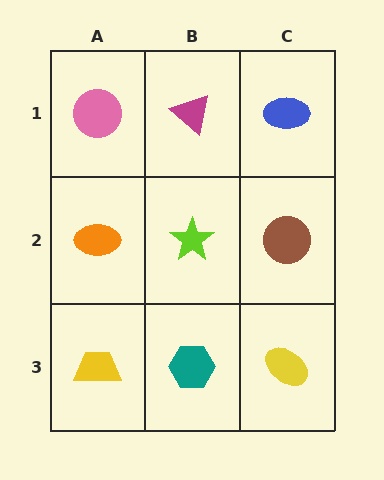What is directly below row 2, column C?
A yellow ellipse.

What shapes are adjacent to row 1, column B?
A lime star (row 2, column B), a pink circle (row 1, column A), a blue ellipse (row 1, column C).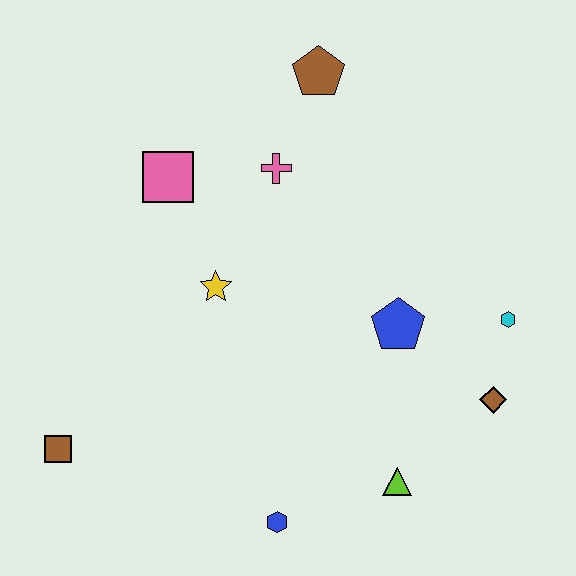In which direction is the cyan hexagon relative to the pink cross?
The cyan hexagon is to the right of the pink cross.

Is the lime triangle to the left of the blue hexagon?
No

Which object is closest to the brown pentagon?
The pink cross is closest to the brown pentagon.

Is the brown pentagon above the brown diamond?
Yes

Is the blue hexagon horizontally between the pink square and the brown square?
No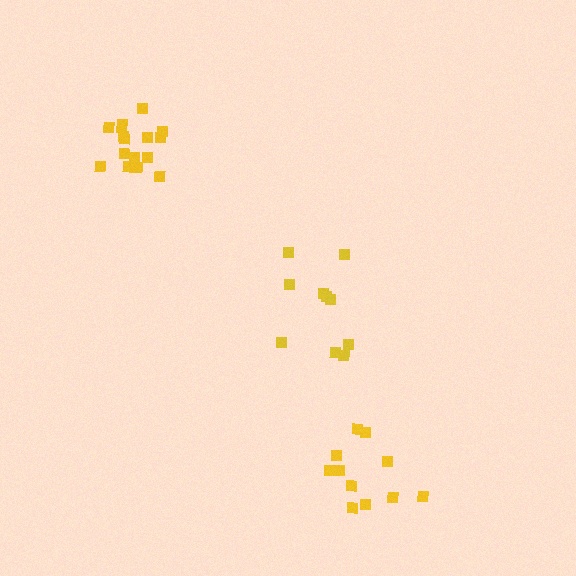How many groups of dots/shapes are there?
There are 3 groups.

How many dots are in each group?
Group 1: 16 dots, Group 2: 11 dots, Group 3: 10 dots (37 total).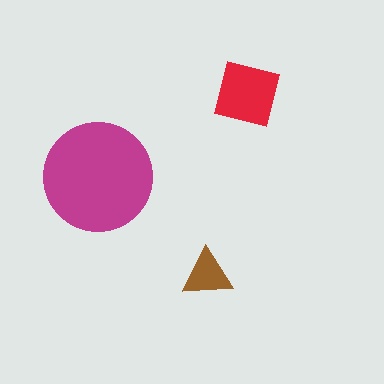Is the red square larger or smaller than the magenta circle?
Smaller.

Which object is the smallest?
The brown triangle.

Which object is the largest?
The magenta circle.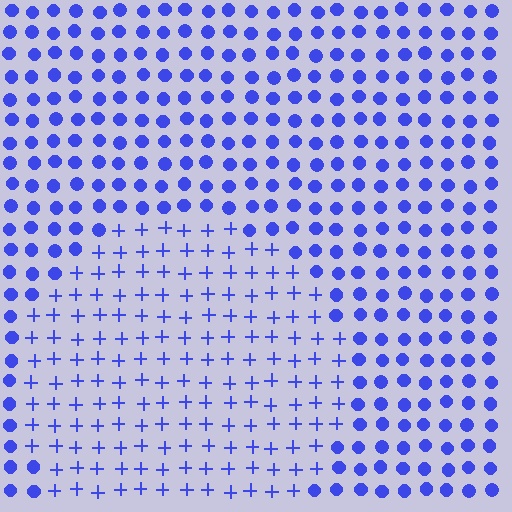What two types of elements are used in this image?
The image uses plus signs inside the circle region and circles outside it.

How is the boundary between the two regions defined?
The boundary is defined by a change in element shape: plus signs inside vs. circles outside. All elements share the same color and spacing.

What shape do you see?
I see a circle.